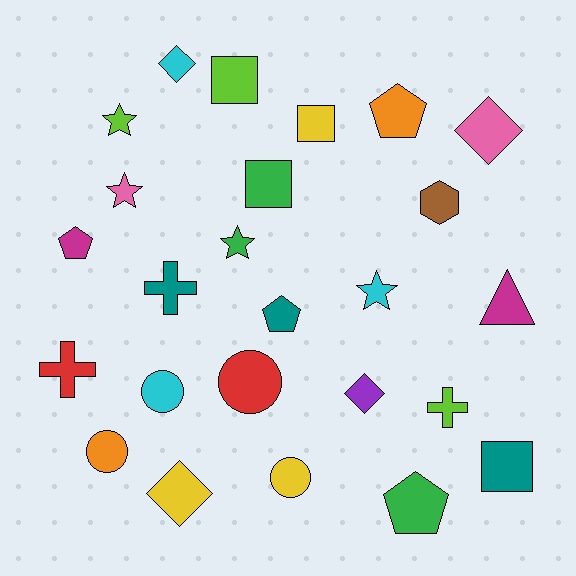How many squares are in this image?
There are 4 squares.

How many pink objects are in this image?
There are 2 pink objects.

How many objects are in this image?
There are 25 objects.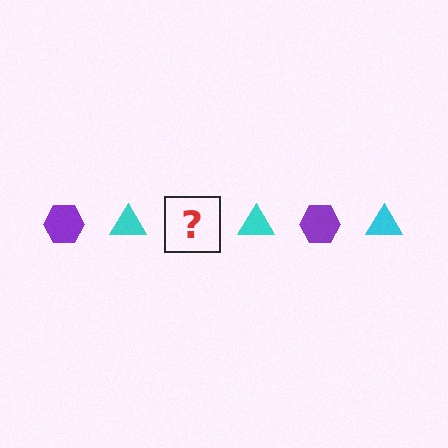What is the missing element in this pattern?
The missing element is a purple hexagon.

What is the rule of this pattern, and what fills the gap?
The rule is that the pattern alternates between purple hexagon and cyan triangle. The gap should be filled with a purple hexagon.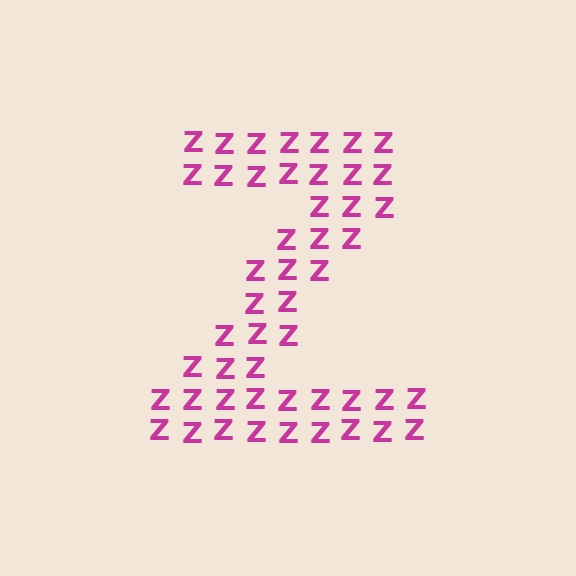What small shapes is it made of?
It is made of small letter Z's.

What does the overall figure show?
The overall figure shows the letter Z.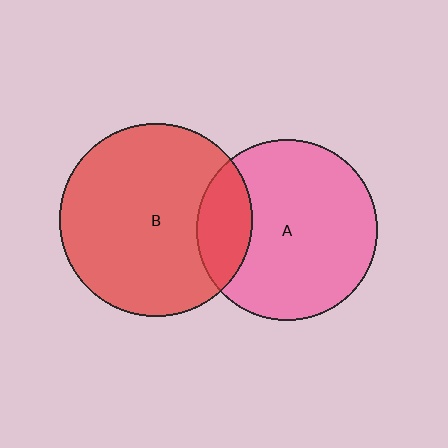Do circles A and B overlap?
Yes.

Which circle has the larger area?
Circle B (red).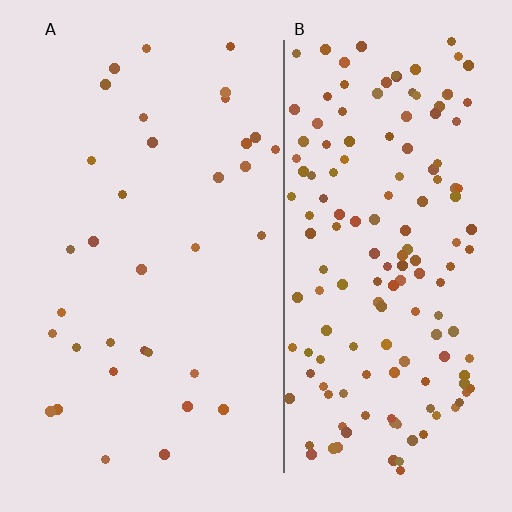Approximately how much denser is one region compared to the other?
Approximately 4.6× — region B over region A.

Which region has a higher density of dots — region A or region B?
B (the right).